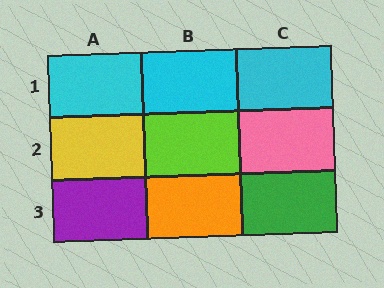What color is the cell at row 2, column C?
Pink.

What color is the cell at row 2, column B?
Lime.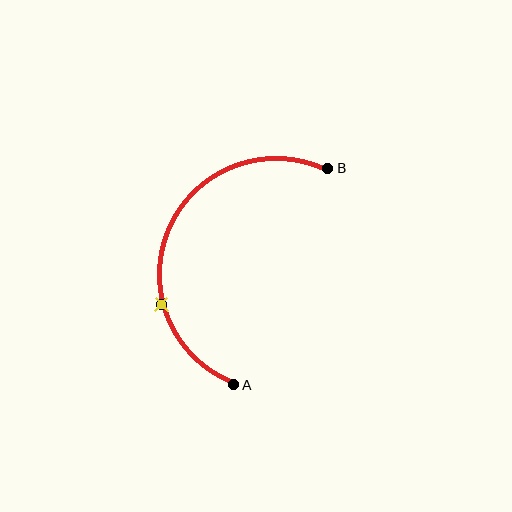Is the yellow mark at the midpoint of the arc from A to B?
No. The yellow mark lies on the arc but is closer to endpoint A. The arc midpoint would be at the point on the curve equidistant along the arc from both A and B.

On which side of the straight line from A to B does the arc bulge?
The arc bulges to the left of the straight line connecting A and B.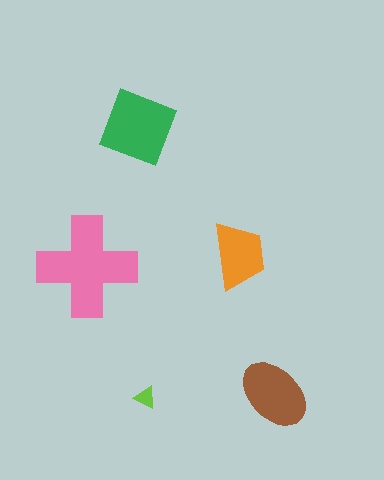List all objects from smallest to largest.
The lime triangle, the orange trapezoid, the brown ellipse, the green square, the pink cross.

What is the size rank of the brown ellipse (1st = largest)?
3rd.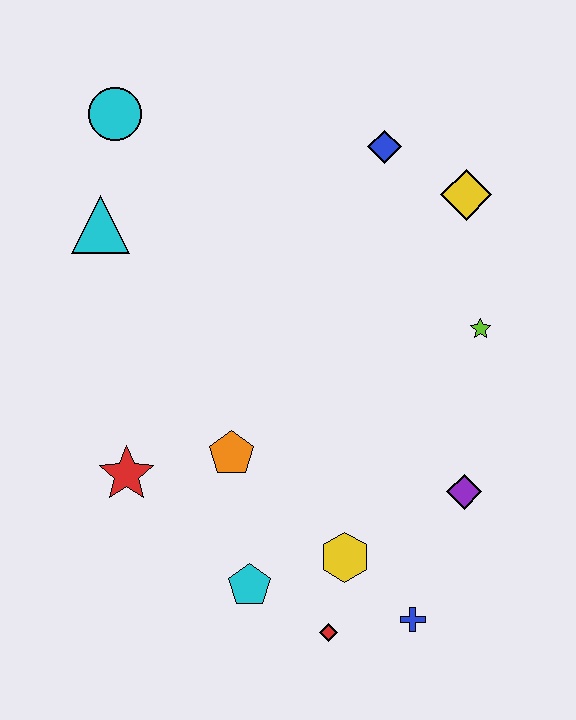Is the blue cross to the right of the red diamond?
Yes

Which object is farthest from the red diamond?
The cyan circle is farthest from the red diamond.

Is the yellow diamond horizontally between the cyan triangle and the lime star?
Yes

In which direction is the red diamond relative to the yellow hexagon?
The red diamond is below the yellow hexagon.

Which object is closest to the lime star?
The yellow diamond is closest to the lime star.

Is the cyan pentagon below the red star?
Yes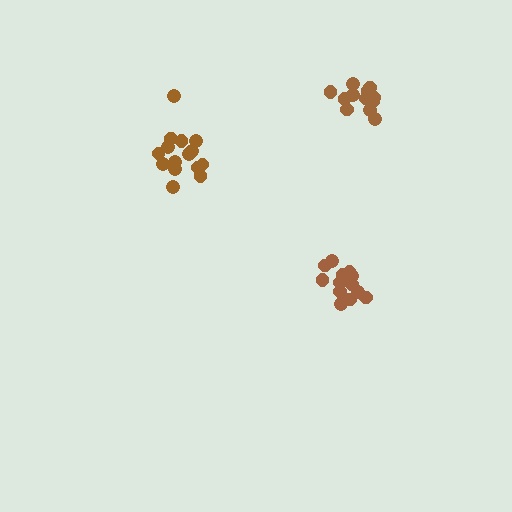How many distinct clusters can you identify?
There are 3 distinct clusters.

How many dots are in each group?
Group 1: 15 dots, Group 2: 12 dots, Group 3: 13 dots (40 total).